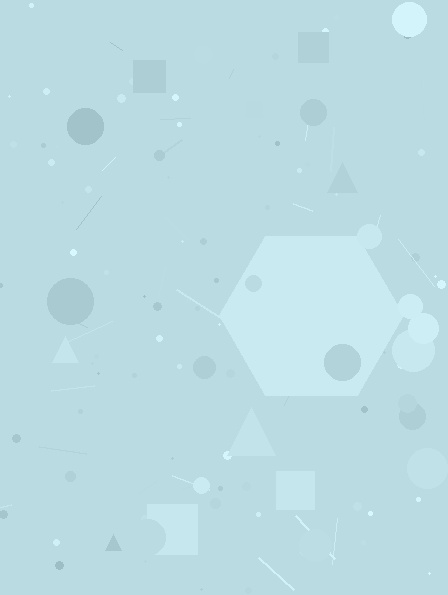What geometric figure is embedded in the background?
A hexagon is embedded in the background.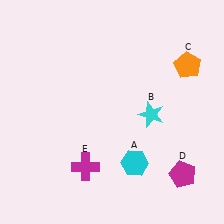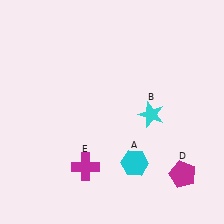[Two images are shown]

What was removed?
The orange pentagon (C) was removed in Image 2.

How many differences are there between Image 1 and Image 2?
There is 1 difference between the two images.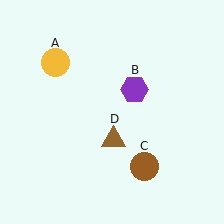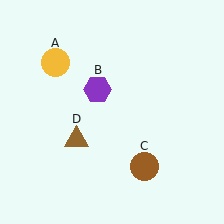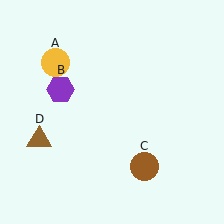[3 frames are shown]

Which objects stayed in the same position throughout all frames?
Yellow circle (object A) and brown circle (object C) remained stationary.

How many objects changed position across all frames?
2 objects changed position: purple hexagon (object B), brown triangle (object D).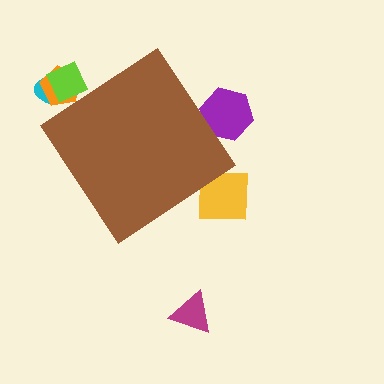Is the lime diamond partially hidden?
Yes, the lime diamond is partially hidden behind the brown diamond.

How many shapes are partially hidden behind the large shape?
5 shapes are partially hidden.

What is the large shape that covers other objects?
A brown diamond.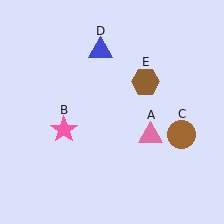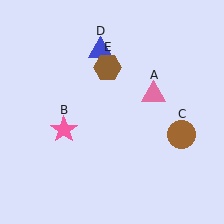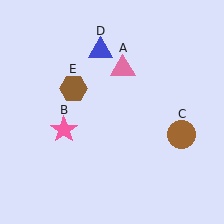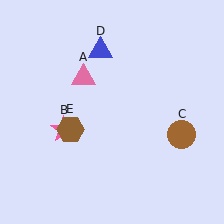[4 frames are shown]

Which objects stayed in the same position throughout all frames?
Pink star (object B) and brown circle (object C) and blue triangle (object D) remained stationary.